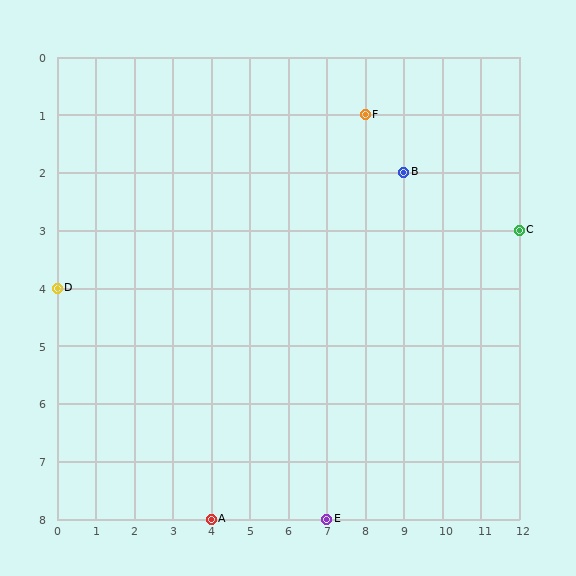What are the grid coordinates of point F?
Point F is at grid coordinates (8, 1).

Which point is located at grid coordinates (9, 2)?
Point B is at (9, 2).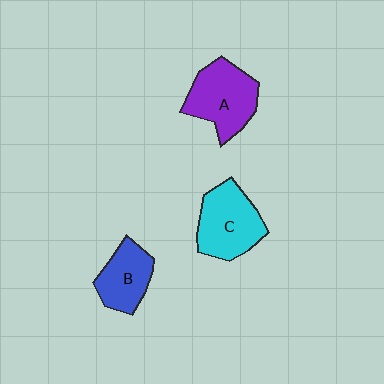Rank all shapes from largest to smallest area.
From largest to smallest: A (purple), C (cyan), B (blue).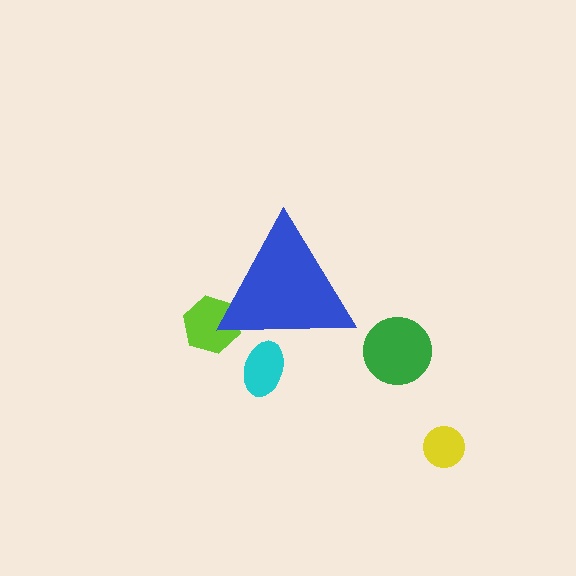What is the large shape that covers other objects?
A blue triangle.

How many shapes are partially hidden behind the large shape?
2 shapes are partially hidden.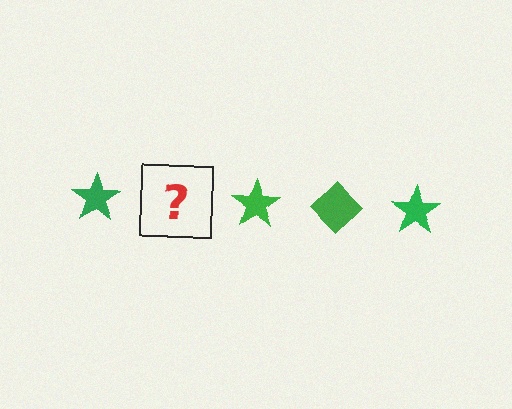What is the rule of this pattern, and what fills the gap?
The rule is that the pattern cycles through star, diamond shapes in green. The gap should be filled with a green diamond.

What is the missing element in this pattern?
The missing element is a green diamond.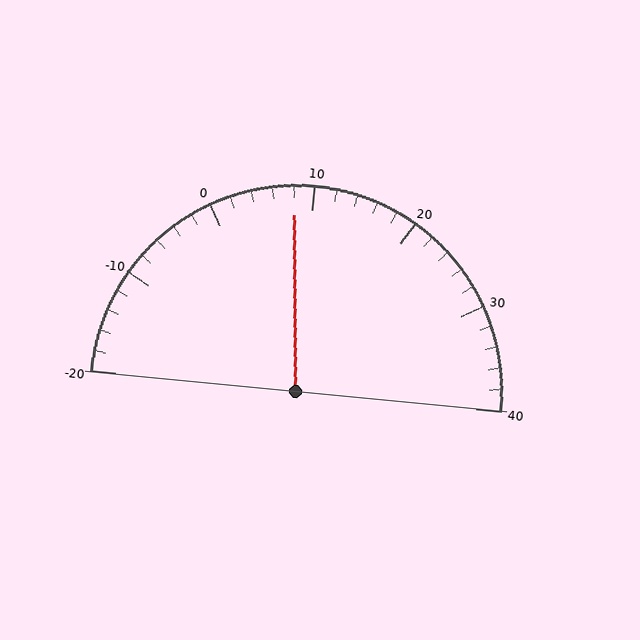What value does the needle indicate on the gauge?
The needle indicates approximately 8.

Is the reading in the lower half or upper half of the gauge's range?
The reading is in the lower half of the range (-20 to 40).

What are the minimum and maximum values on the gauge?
The gauge ranges from -20 to 40.